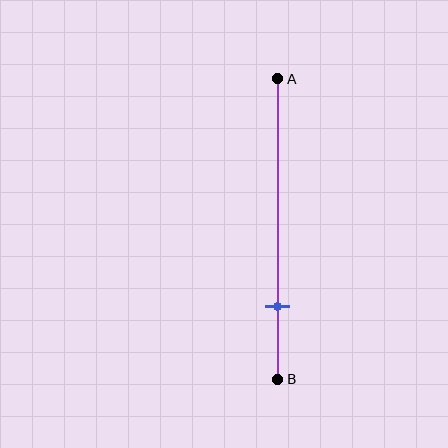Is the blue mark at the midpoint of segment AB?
No, the mark is at about 75% from A, not at the 50% midpoint.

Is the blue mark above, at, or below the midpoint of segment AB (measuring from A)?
The blue mark is below the midpoint of segment AB.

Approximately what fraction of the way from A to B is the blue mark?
The blue mark is approximately 75% of the way from A to B.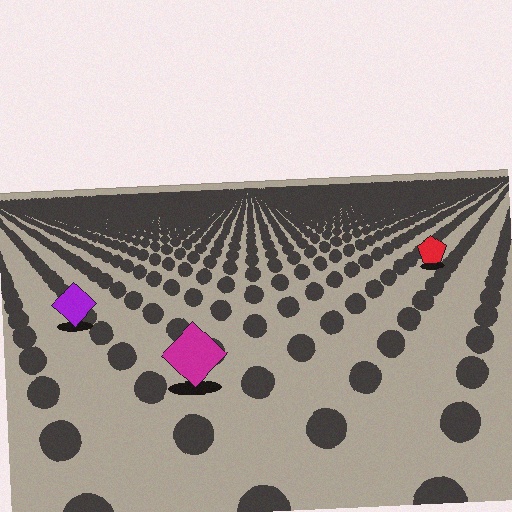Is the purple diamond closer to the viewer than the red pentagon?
Yes. The purple diamond is closer — you can tell from the texture gradient: the ground texture is coarser near it.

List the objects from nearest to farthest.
From nearest to farthest: the magenta diamond, the purple diamond, the red pentagon.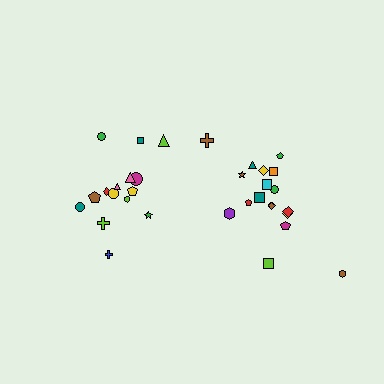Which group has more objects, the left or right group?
The right group.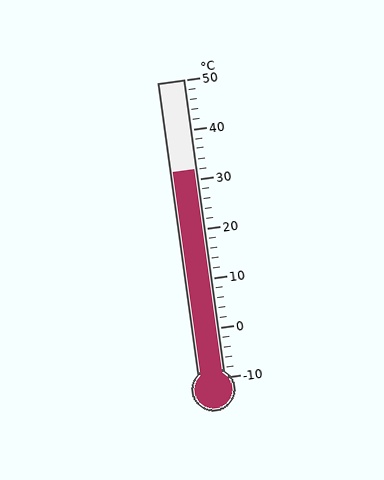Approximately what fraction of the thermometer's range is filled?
The thermometer is filled to approximately 70% of its range.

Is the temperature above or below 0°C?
The temperature is above 0°C.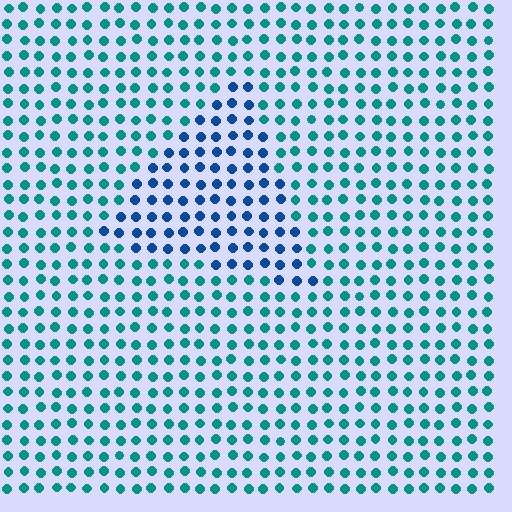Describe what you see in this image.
The image is filled with small teal elements in a uniform arrangement. A triangle-shaped region is visible where the elements are tinted to a slightly different hue, forming a subtle color boundary.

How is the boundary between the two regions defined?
The boundary is defined purely by a slight shift in hue (about 39 degrees). Spacing, size, and orientation are identical on both sides.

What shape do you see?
I see a triangle.